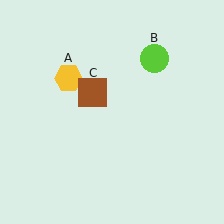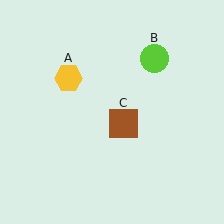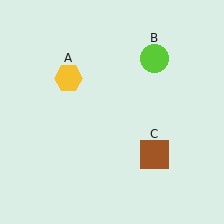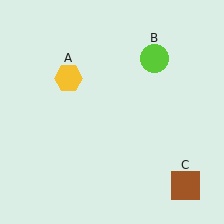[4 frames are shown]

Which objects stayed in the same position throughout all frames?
Yellow hexagon (object A) and lime circle (object B) remained stationary.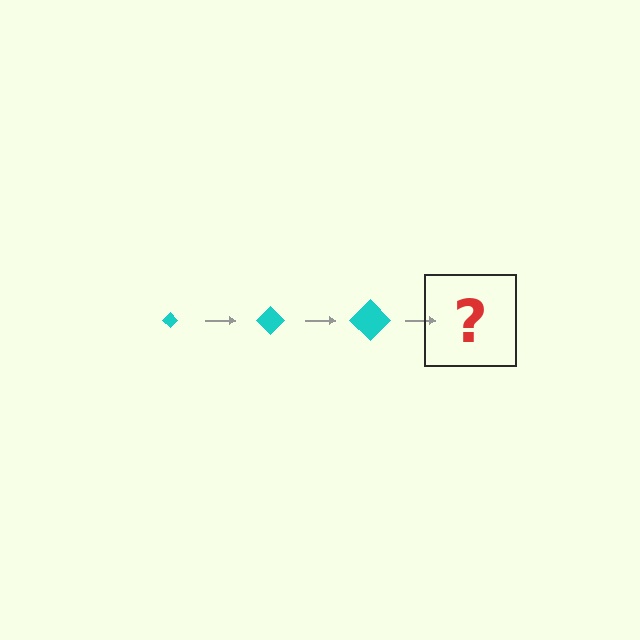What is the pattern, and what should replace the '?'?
The pattern is that the diamond gets progressively larger each step. The '?' should be a cyan diamond, larger than the previous one.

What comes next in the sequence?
The next element should be a cyan diamond, larger than the previous one.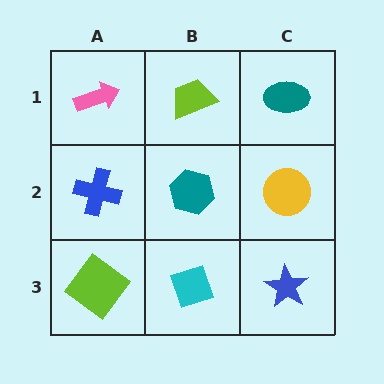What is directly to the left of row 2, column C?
A teal hexagon.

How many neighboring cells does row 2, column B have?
4.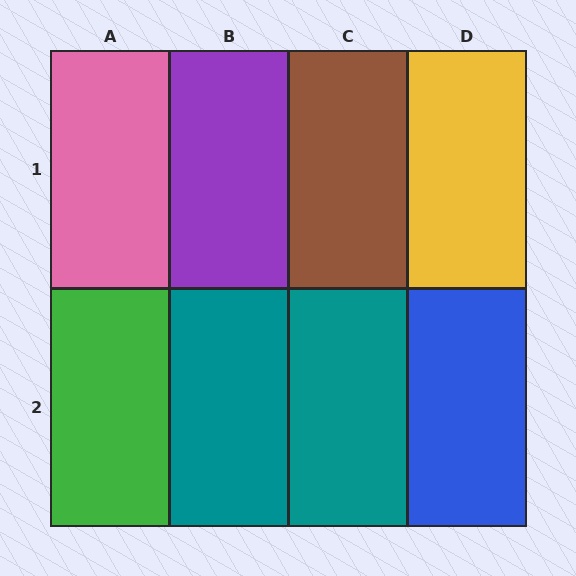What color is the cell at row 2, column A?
Green.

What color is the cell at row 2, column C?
Teal.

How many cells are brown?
1 cell is brown.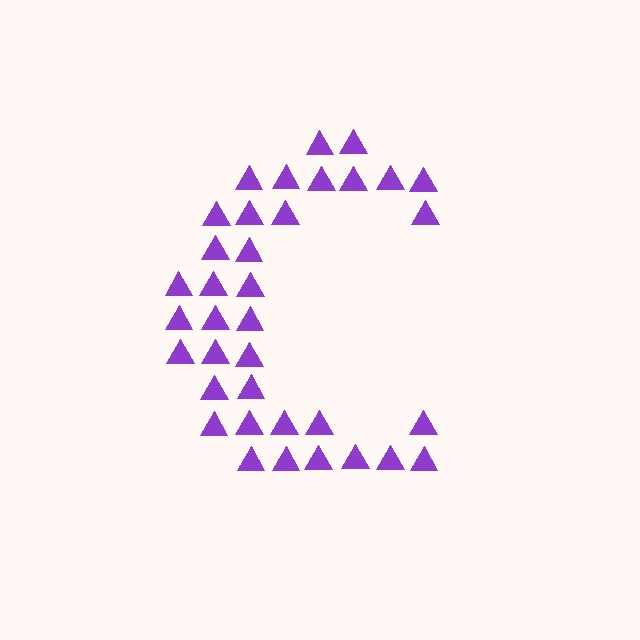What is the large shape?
The large shape is the letter C.